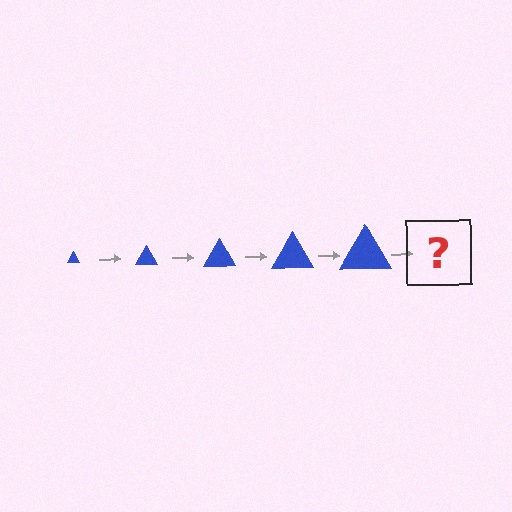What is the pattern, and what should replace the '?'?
The pattern is that the triangle gets progressively larger each step. The '?' should be a blue triangle, larger than the previous one.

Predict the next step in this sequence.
The next step is a blue triangle, larger than the previous one.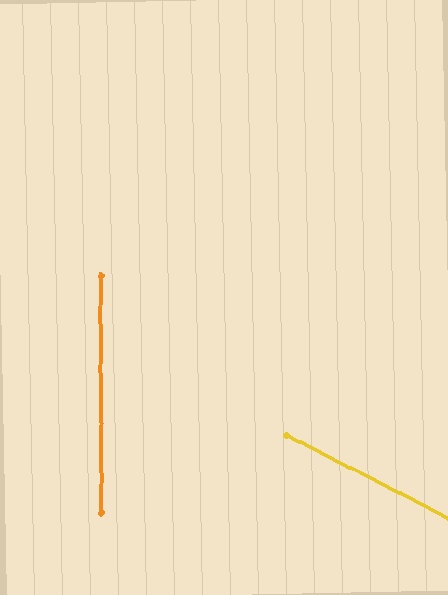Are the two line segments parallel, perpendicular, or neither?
Neither parallel nor perpendicular — they differ by about 63°.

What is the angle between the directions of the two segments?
Approximately 63 degrees.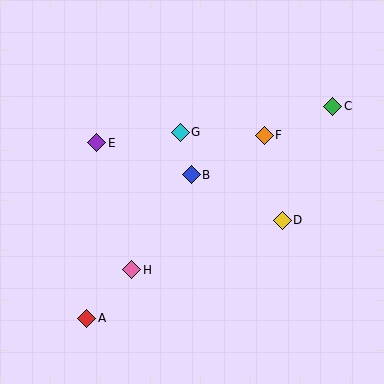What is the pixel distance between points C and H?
The distance between C and H is 259 pixels.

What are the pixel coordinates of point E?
Point E is at (97, 143).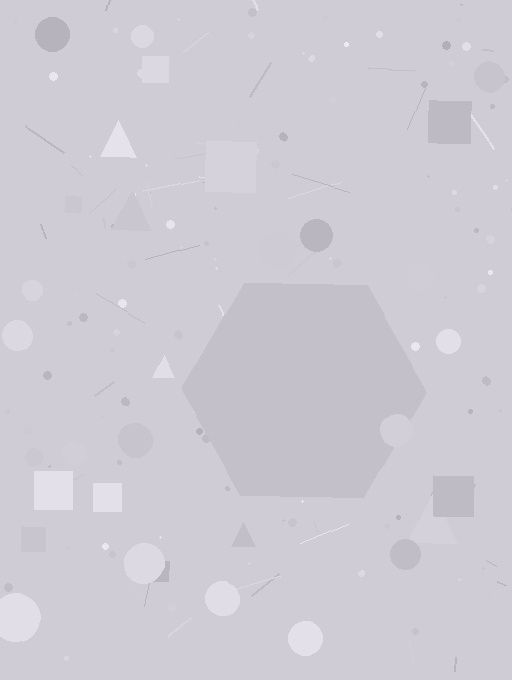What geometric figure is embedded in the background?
A hexagon is embedded in the background.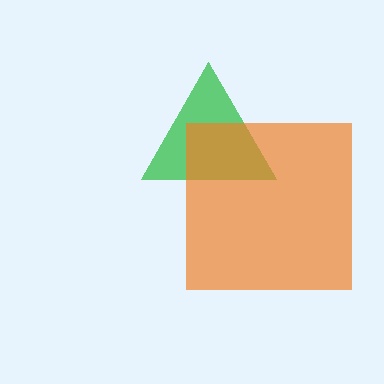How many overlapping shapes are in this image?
There are 2 overlapping shapes in the image.